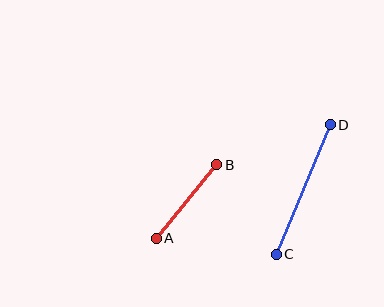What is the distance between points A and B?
The distance is approximately 95 pixels.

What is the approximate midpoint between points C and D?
The midpoint is at approximately (303, 189) pixels.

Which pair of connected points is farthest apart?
Points C and D are farthest apart.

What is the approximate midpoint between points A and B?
The midpoint is at approximately (187, 202) pixels.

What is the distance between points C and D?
The distance is approximately 140 pixels.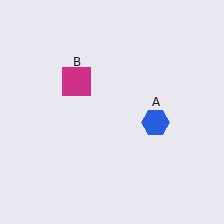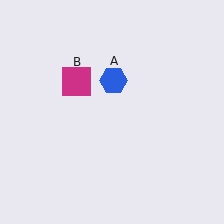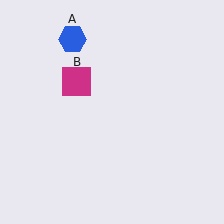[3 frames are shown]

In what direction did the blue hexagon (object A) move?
The blue hexagon (object A) moved up and to the left.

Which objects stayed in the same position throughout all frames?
Magenta square (object B) remained stationary.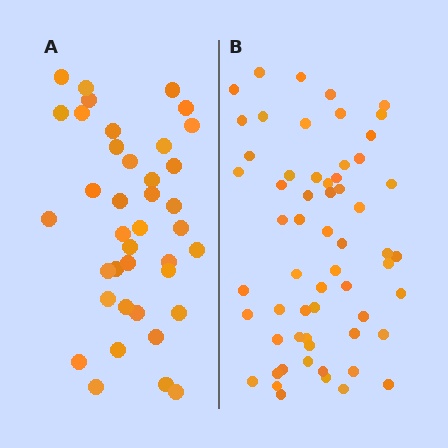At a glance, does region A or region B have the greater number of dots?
Region B (the right region) has more dots.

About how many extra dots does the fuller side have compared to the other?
Region B has approximately 20 more dots than region A.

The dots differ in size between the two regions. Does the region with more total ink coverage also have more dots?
No. Region A has more total ink coverage because its dots are larger, but region B actually contains more individual dots. Total area can be misleading — the number of items is what matters here.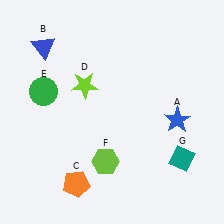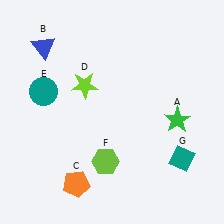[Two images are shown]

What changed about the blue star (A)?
In Image 1, A is blue. In Image 2, it changed to green.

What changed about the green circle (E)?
In Image 1, E is green. In Image 2, it changed to teal.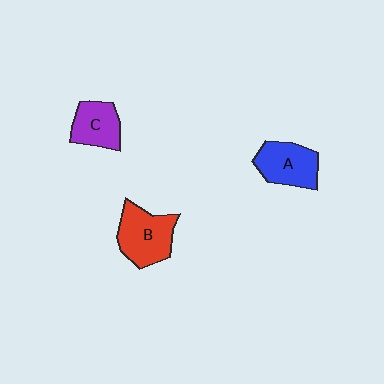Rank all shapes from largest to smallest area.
From largest to smallest: B (red), A (blue), C (purple).